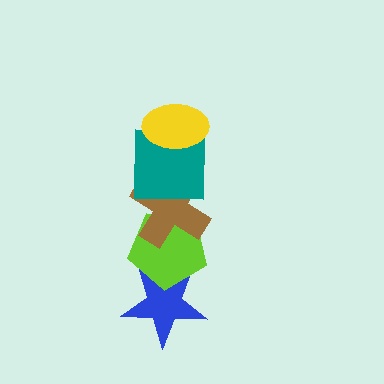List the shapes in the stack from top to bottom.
From top to bottom: the yellow ellipse, the teal square, the brown cross, the lime pentagon, the blue star.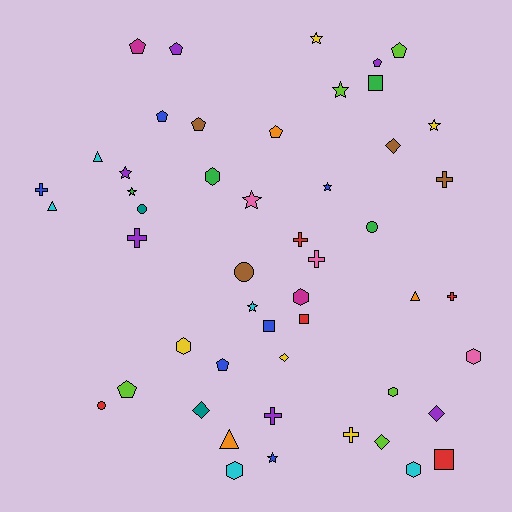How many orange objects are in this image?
There are 3 orange objects.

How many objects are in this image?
There are 50 objects.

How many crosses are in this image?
There are 8 crosses.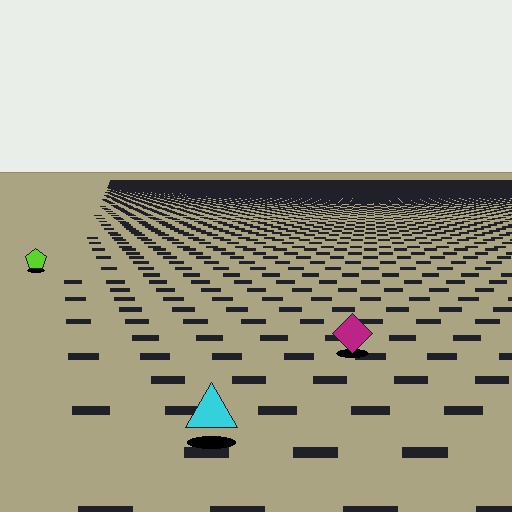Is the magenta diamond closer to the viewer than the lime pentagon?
Yes. The magenta diamond is closer — you can tell from the texture gradient: the ground texture is coarser near it.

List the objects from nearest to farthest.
From nearest to farthest: the cyan triangle, the magenta diamond, the lime pentagon.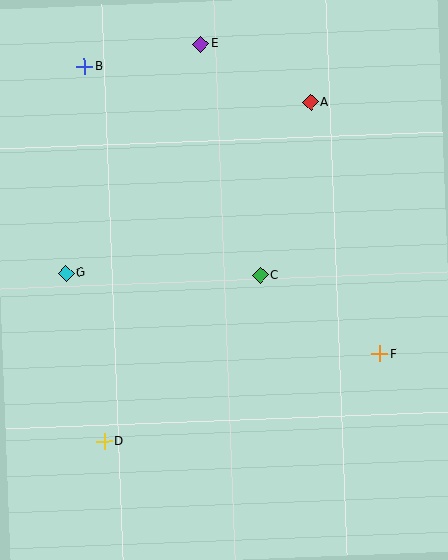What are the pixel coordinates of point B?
Point B is at (84, 67).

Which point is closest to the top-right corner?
Point A is closest to the top-right corner.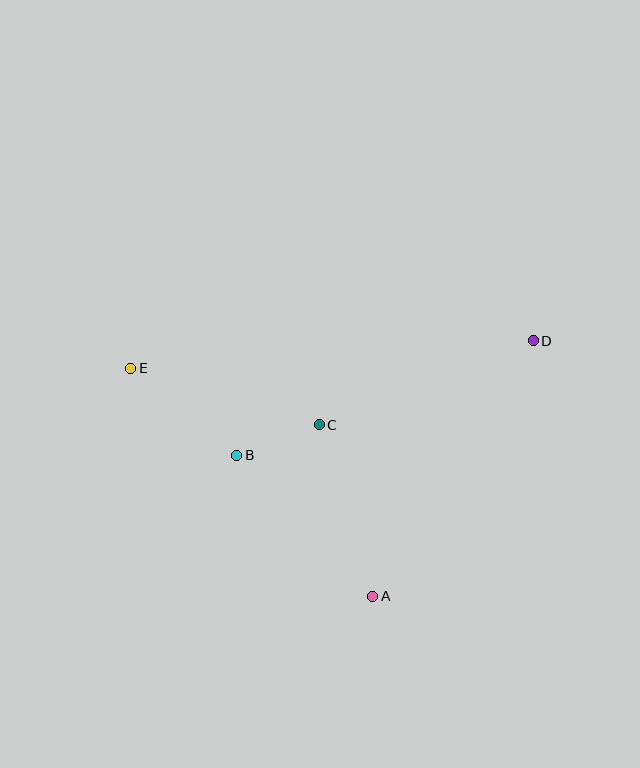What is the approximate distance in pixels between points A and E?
The distance between A and E is approximately 333 pixels.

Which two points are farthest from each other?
Points D and E are farthest from each other.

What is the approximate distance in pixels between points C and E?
The distance between C and E is approximately 197 pixels.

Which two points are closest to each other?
Points B and C are closest to each other.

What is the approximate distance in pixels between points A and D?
The distance between A and D is approximately 302 pixels.